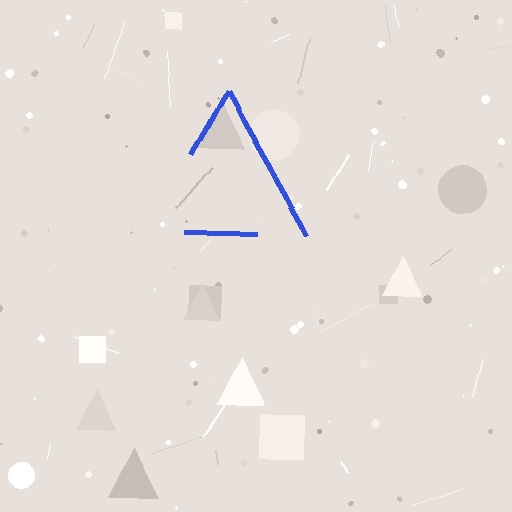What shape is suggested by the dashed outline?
The dashed outline suggests a triangle.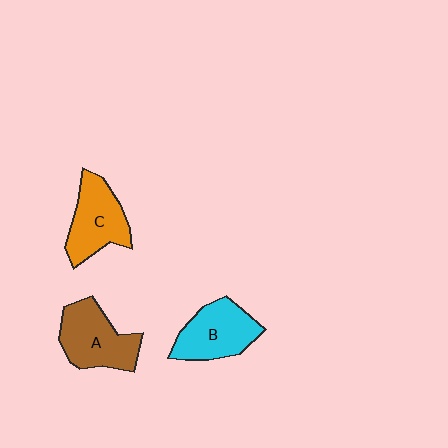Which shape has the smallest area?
Shape C (orange).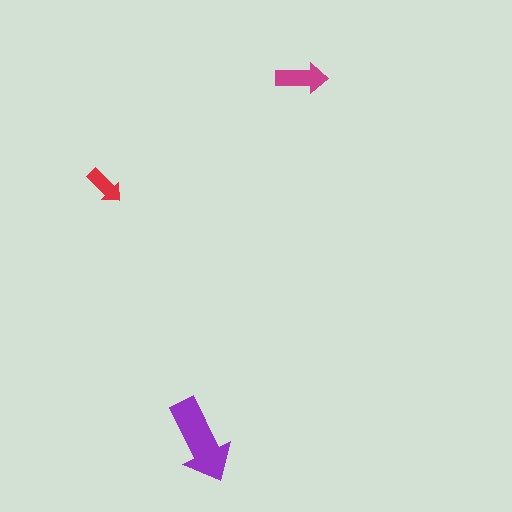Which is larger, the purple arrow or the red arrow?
The purple one.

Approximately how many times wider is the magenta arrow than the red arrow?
About 1.5 times wider.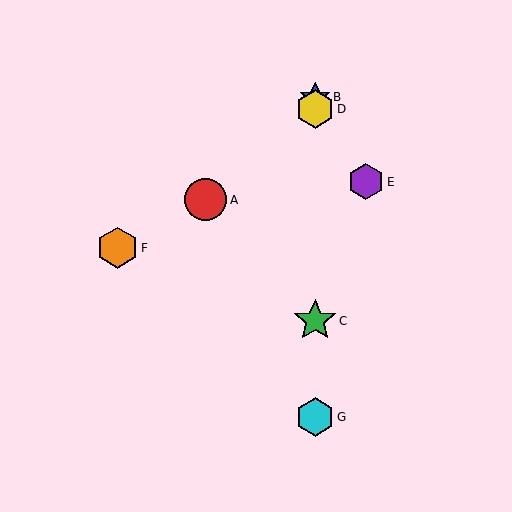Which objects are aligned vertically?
Objects B, C, D, G are aligned vertically.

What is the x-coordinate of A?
Object A is at x≈206.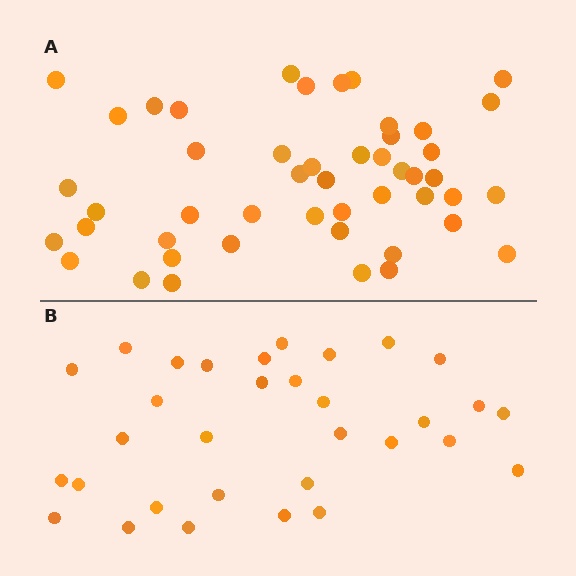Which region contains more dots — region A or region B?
Region A (the top region) has more dots.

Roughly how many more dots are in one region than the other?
Region A has approximately 15 more dots than region B.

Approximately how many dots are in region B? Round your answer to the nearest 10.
About 30 dots. (The exact count is 32, which rounds to 30.)